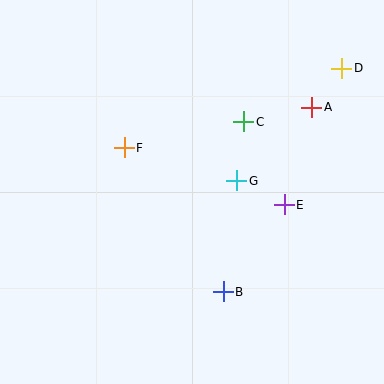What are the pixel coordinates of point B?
Point B is at (223, 292).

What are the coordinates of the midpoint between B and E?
The midpoint between B and E is at (254, 248).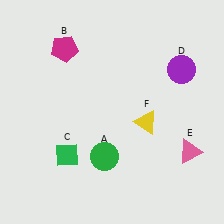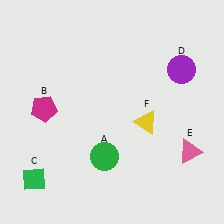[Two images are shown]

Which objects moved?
The objects that moved are: the magenta pentagon (B), the green diamond (C).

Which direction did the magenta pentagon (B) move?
The magenta pentagon (B) moved down.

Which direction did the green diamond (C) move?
The green diamond (C) moved left.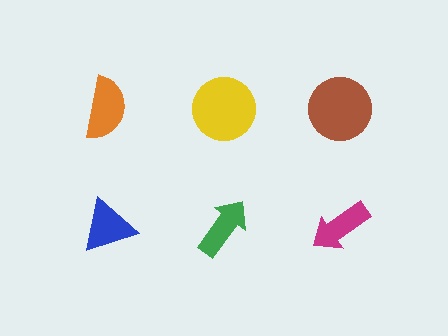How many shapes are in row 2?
3 shapes.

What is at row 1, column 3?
A brown circle.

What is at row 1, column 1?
An orange semicircle.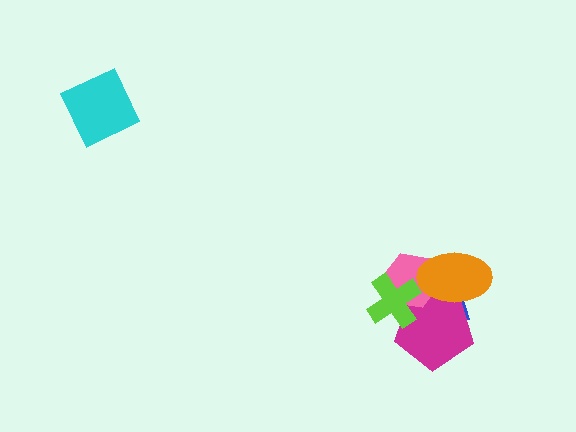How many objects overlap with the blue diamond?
4 objects overlap with the blue diamond.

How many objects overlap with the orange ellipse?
3 objects overlap with the orange ellipse.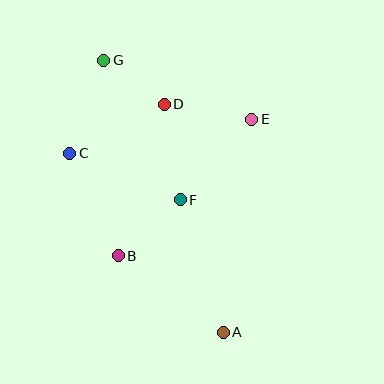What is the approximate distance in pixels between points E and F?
The distance between E and F is approximately 108 pixels.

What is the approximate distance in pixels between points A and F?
The distance between A and F is approximately 139 pixels.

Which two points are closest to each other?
Points D and G are closest to each other.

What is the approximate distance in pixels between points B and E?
The distance between B and E is approximately 191 pixels.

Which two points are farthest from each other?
Points A and G are farthest from each other.